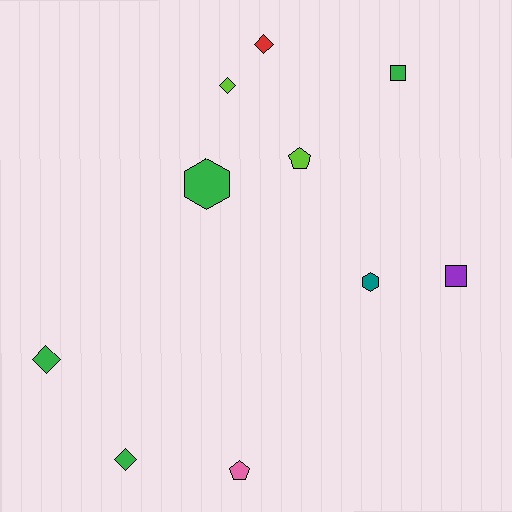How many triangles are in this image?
There are no triangles.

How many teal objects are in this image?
There is 1 teal object.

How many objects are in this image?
There are 10 objects.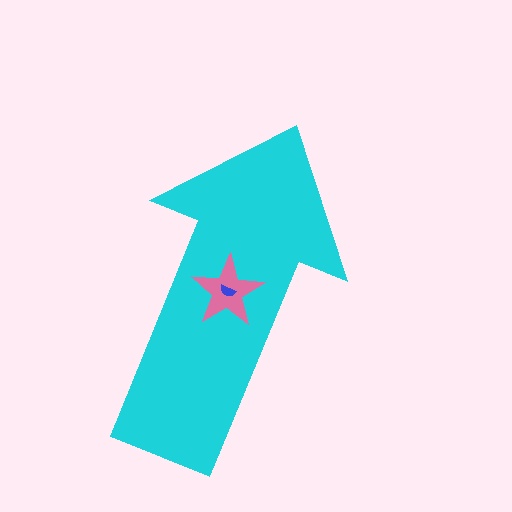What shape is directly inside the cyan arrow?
The pink star.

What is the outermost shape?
The cyan arrow.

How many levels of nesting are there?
3.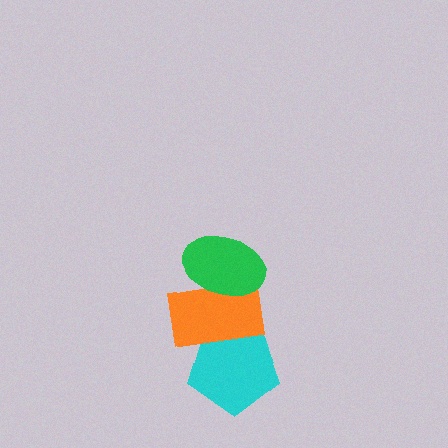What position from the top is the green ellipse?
The green ellipse is 1st from the top.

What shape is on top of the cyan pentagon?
The orange rectangle is on top of the cyan pentagon.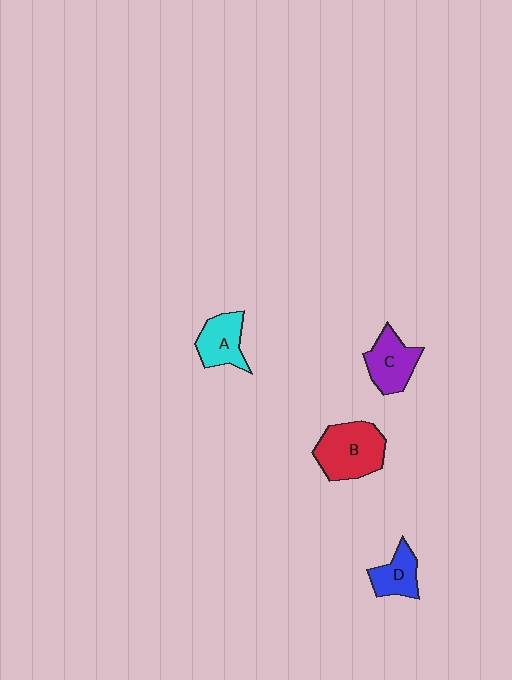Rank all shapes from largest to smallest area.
From largest to smallest: B (red), C (purple), A (cyan), D (blue).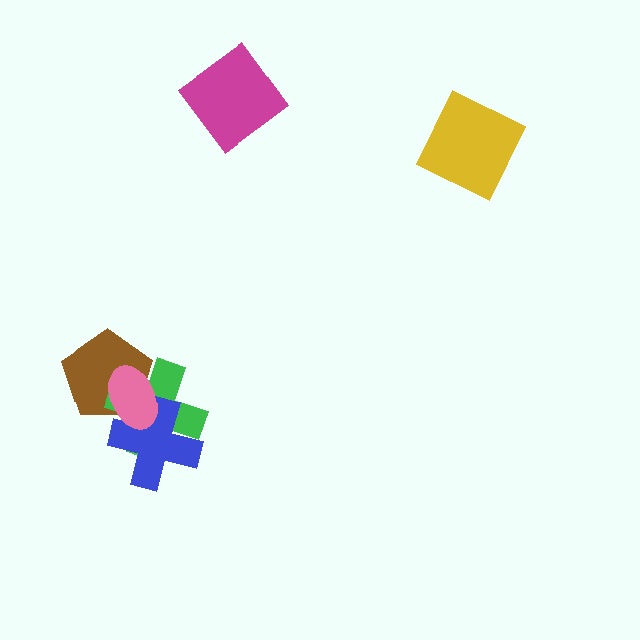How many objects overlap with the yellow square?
0 objects overlap with the yellow square.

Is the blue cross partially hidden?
Yes, it is partially covered by another shape.